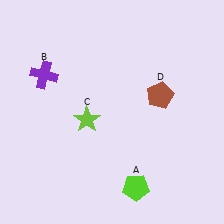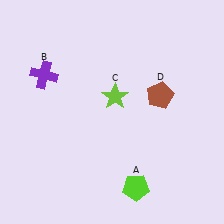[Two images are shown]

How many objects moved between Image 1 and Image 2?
1 object moved between the two images.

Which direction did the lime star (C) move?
The lime star (C) moved right.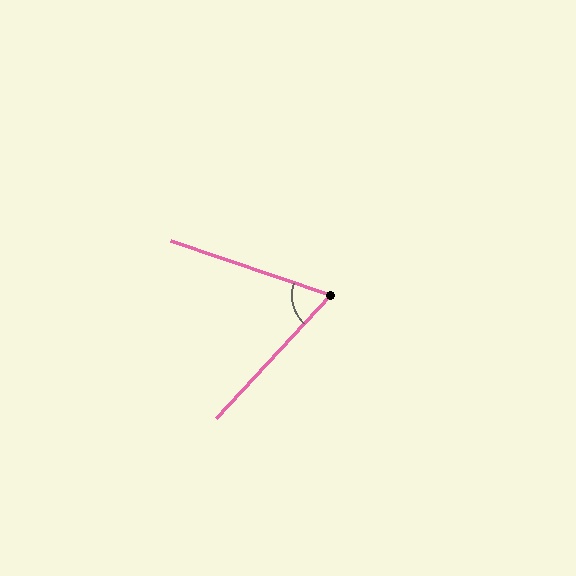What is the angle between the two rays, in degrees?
Approximately 66 degrees.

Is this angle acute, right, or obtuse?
It is acute.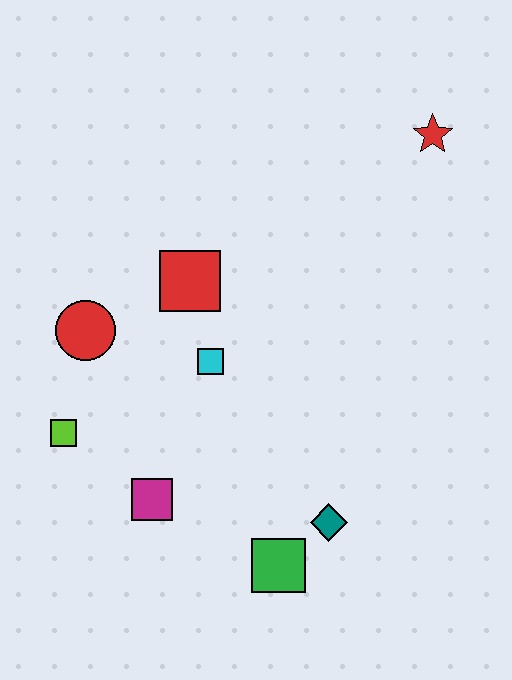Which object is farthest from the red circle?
The red star is farthest from the red circle.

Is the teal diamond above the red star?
No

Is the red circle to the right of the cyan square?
No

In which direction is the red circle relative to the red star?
The red circle is to the left of the red star.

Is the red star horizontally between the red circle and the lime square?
No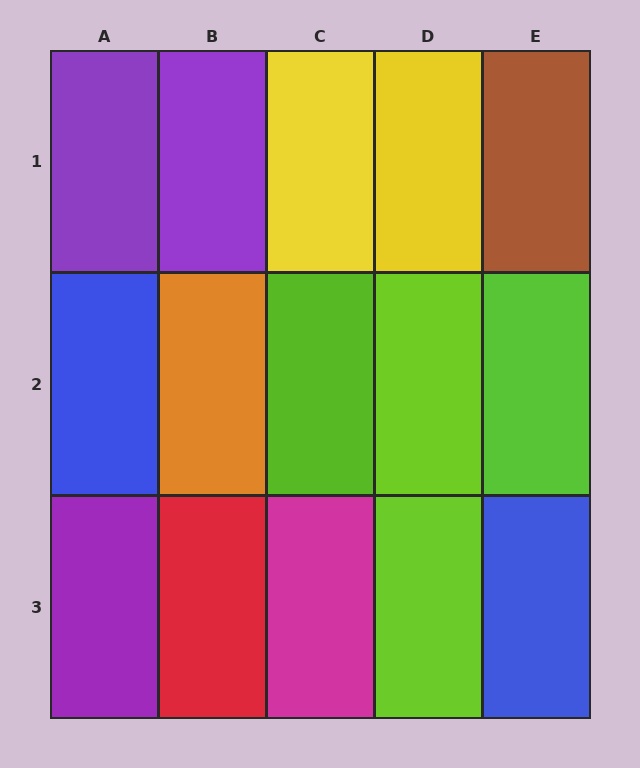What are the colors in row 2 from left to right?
Blue, orange, lime, lime, lime.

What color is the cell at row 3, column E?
Blue.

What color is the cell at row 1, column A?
Purple.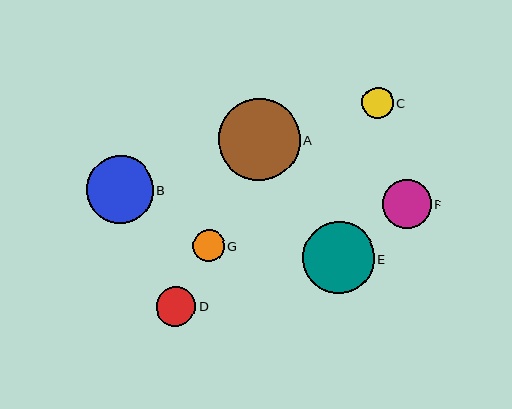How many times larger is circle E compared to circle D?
Circle E is approximately 1.8 times the size of circle D.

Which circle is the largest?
Circle A is the largest with a size of approximately 82 pixels.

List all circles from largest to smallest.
From largest to smallest: A, E, B, F, D, G, C.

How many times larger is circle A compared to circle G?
Circle A is approximately 2.5 times the size of circle G.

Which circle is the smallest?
Circle C is the smallest with a size of approximately 31 pixels.